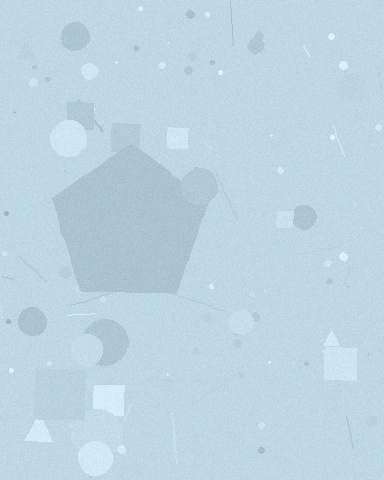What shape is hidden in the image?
A pentagon is hidden in the image.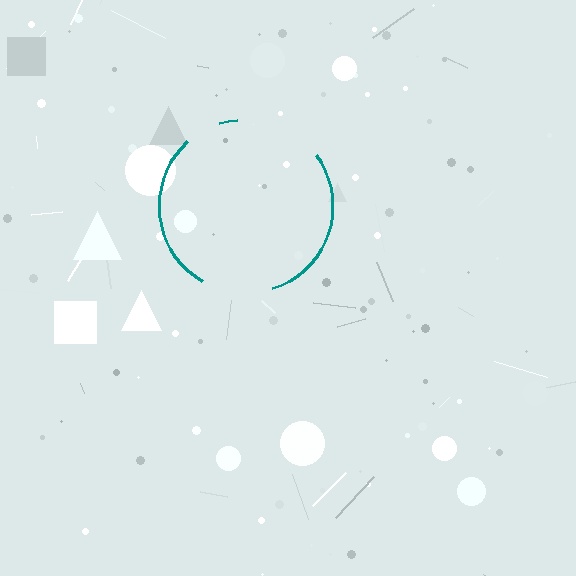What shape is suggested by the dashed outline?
The dashed outline suggests a circle.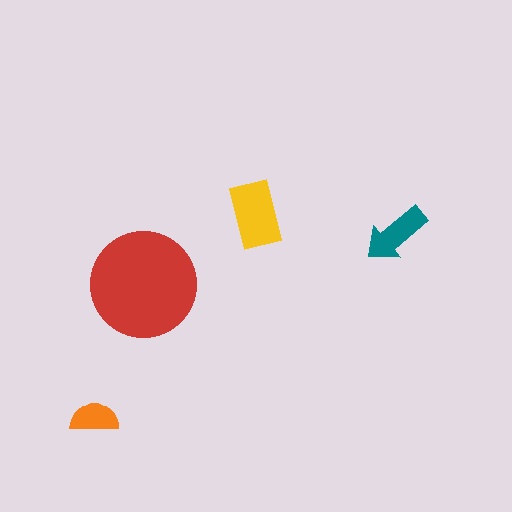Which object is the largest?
The red circle.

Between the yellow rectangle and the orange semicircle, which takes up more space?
The yellow rectangle.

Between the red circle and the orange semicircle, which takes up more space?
The red circle.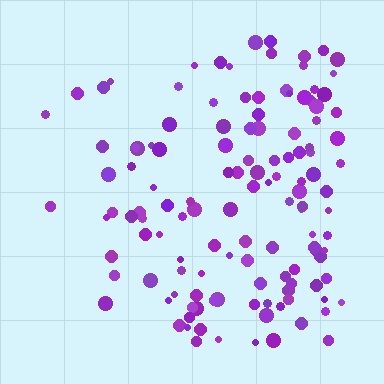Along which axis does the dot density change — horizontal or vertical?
Horizontal.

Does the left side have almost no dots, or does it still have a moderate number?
Still a moderate number, just noticeably fewer than the right.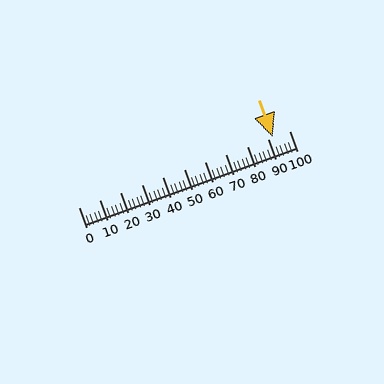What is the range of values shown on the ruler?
The ruler shows values from 0 to 100.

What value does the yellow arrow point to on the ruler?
The yellow arrow points to approximately 92.